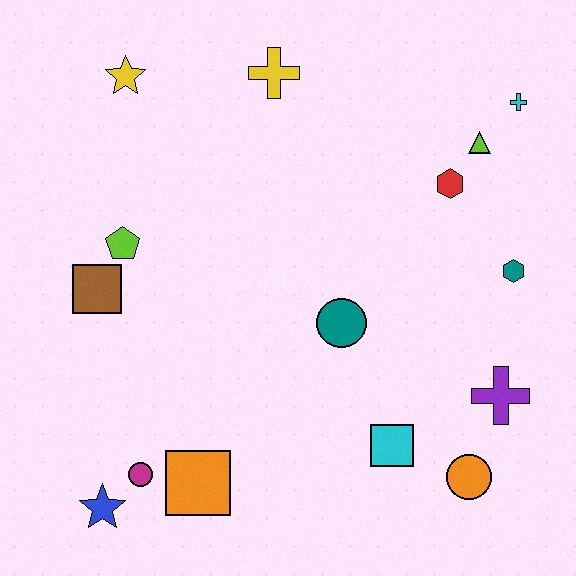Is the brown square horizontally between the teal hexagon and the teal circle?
No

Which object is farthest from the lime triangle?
The blue star is farthest from the lime triangle.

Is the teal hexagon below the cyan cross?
Yes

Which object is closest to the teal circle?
The cyan square is closest to the teal circle.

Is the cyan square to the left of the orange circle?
Yes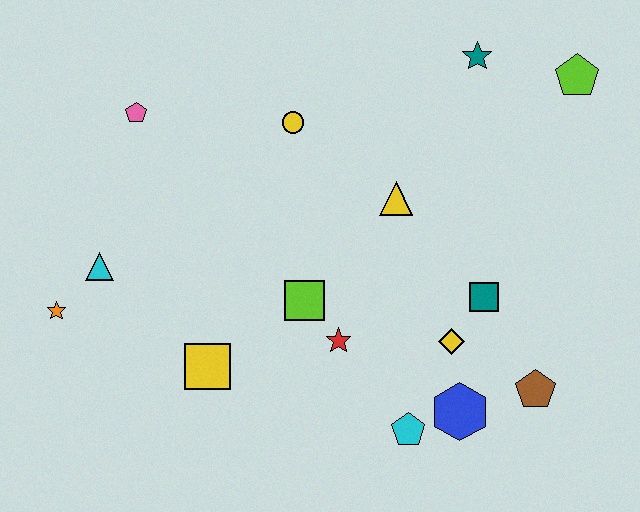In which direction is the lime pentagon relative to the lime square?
The lime pentagon is to the right of the lime square.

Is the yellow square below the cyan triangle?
Yes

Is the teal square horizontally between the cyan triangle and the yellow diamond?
No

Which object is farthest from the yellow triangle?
The orange star is farthest from the yellow triangle.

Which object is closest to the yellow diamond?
The teal square is closest to the yellow diamond.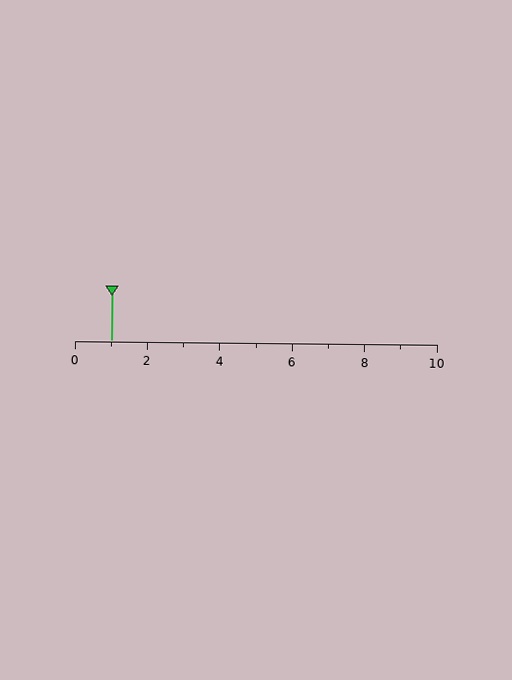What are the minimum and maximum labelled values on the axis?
The axis runs from 0 to 10.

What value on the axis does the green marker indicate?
The marker indicates approximately 1.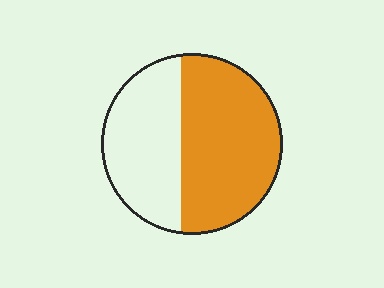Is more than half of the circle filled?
Yes.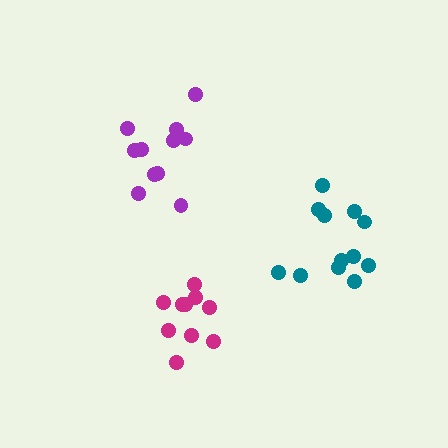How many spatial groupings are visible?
There are 3 spatial groupings.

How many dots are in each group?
Group 1: 11 dots, Group 2: 12 dots, Group 3: 11 dots (34 total).